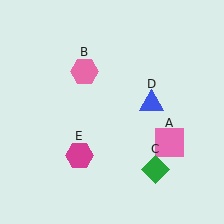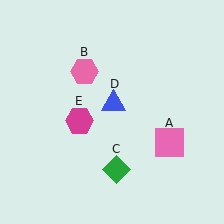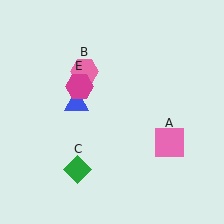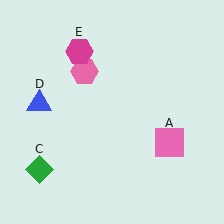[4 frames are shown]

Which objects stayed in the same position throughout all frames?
Pink square (object A) and pink hexagon (object B) remained stationary.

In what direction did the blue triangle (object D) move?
The blue triangle (object D) moved left.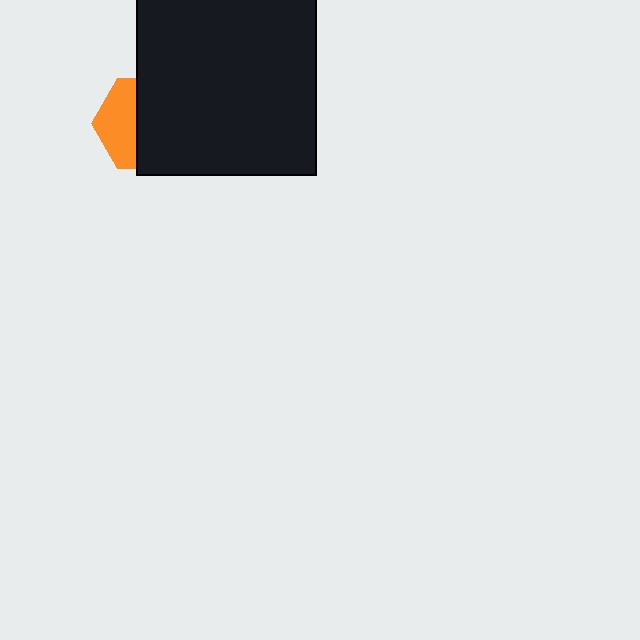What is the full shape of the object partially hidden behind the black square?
The partially hidden object is an orange hexagon.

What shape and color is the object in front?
The object in front is a black square.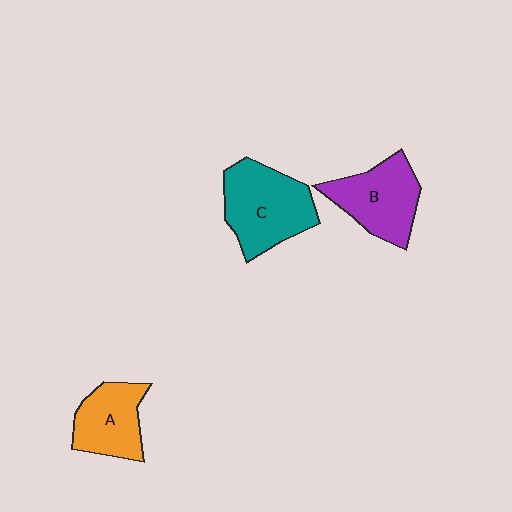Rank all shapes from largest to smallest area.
From largest to smallest: C (teal), B (purple), A (orange).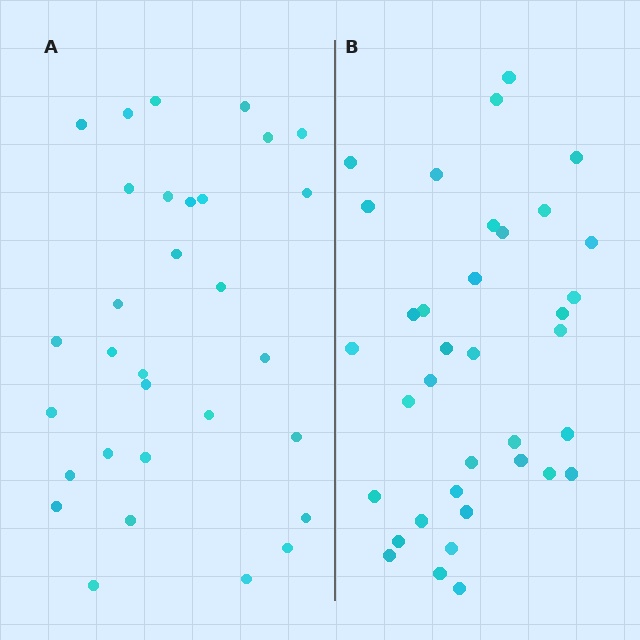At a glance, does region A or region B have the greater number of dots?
Region B (the right region) has more dots.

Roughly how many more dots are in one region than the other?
Region B has about 5 more dots than region A.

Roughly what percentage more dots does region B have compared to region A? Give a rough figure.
About 15% more.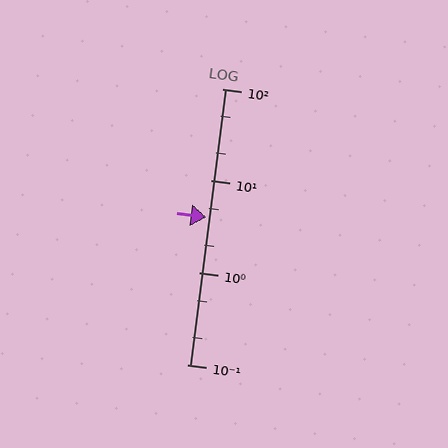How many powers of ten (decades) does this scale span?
The scale spans 3 decades, from 0.1 to 100.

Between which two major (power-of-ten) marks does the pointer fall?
The pointer is between 1 and 10.